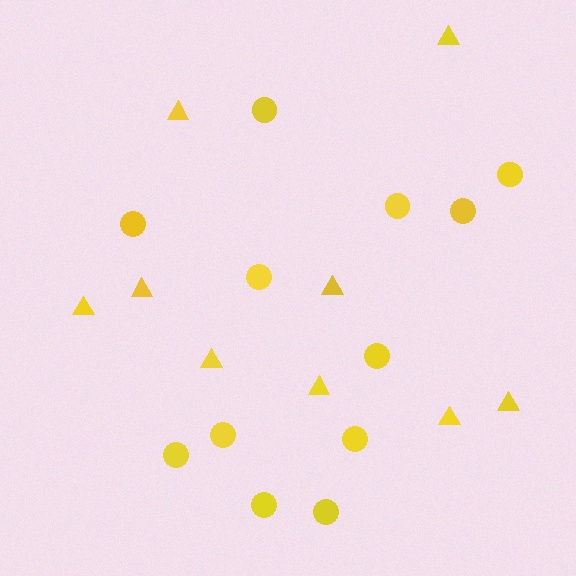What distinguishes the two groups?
There are 2 groups: one group of triangles (9) and one group of circles (12).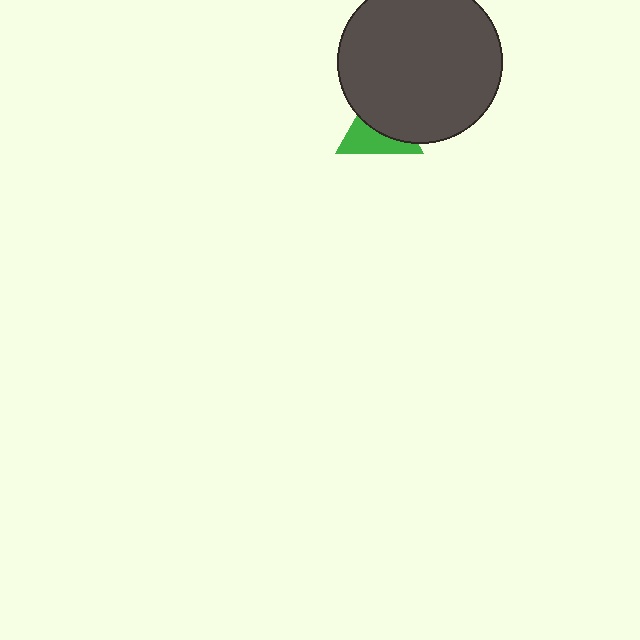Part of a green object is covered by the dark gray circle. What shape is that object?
It is a triangle.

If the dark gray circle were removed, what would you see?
You would see the complete green triangle.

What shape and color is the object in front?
The object in front is a dark gray circle.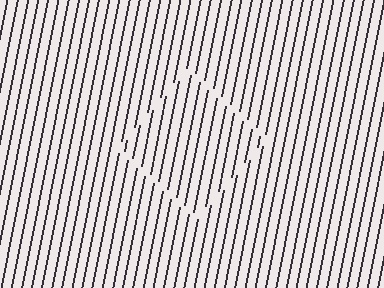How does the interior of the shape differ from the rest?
The interior of the shape contains the same grating, shifted by half a period — the contour is defined by the phase discontinuity where line-ends from the inner and outer gratings abut.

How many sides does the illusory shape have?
4 sides — the line-ends trace a square.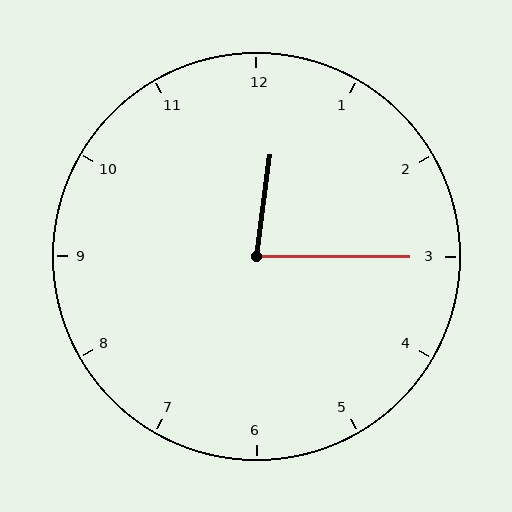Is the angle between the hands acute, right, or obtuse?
It is acute.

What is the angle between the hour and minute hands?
Approximately 82 degrees.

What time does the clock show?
12:15.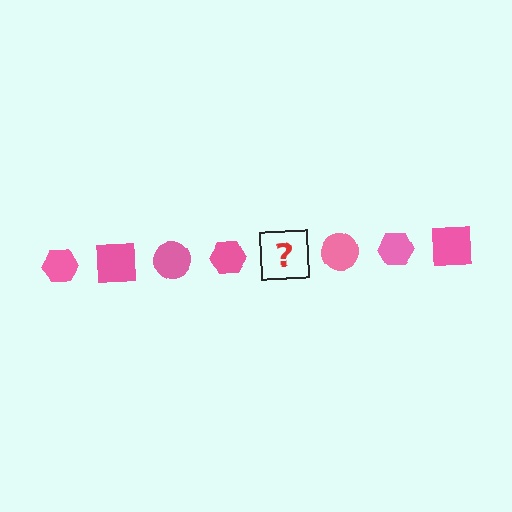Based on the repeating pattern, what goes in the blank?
The blank should be a pink square.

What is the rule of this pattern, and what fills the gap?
The rule is that the pattern cycles through hexagon, square, circle shapes in pink. The gap should be filled with a pink square.